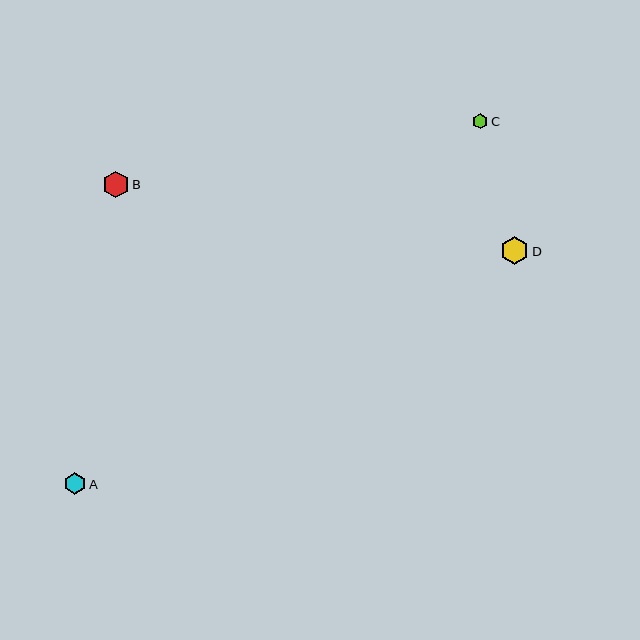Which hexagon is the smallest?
Hexagon C is the smallest with a size of approximately 15 pixels.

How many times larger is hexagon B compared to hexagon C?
Hexagon B is approximately 1.8 times the size of hexagon C.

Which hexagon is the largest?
Hexagon D is the largest with a size of approximately 28 pixels.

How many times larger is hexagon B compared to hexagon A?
Hexagon B is approximately 1.2 times the size of hexagon A.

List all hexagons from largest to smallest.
From largest to smallest: D, B, A, C.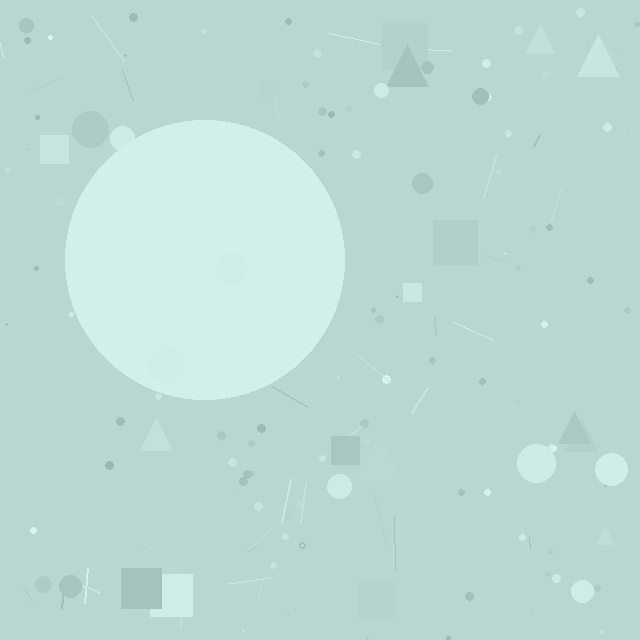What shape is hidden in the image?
A circle is hidden in the image.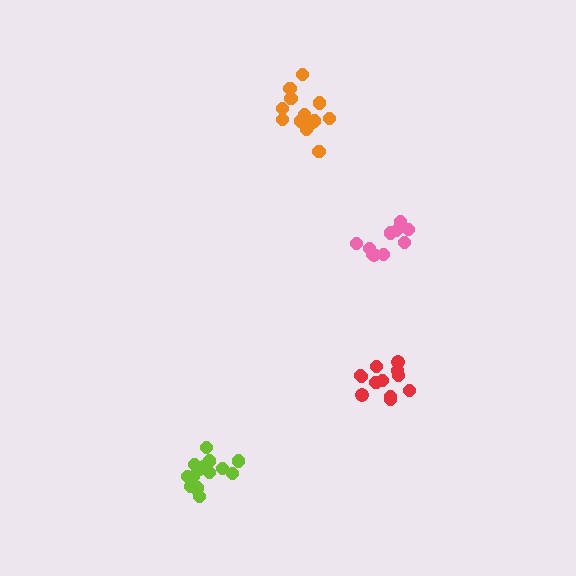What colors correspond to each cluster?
The clusters are colored: red, pink, orange, lime.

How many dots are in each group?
Group 1: 12 dots, Group 2: 10 dots, Group 3: 14 dots, Group 4: 15 dots (51 total).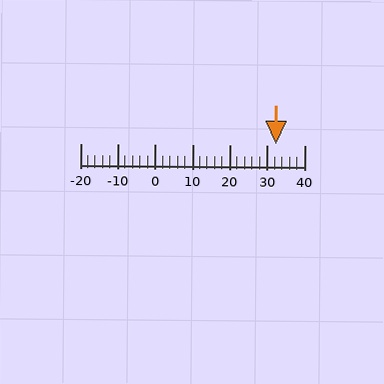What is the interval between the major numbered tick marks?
The major tick marks are spaced 10 units apart.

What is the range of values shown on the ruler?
The ruler shows values from -20 to 40.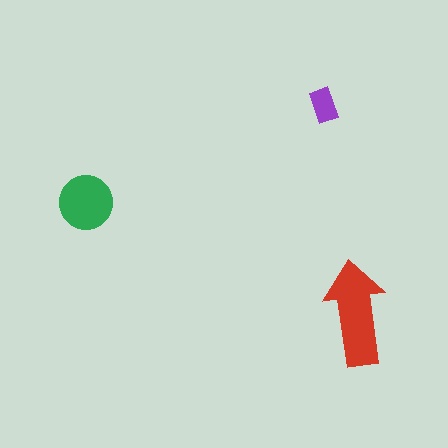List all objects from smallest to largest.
The purple rectangle, the green circle, the red arrow.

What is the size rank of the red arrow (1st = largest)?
1st.